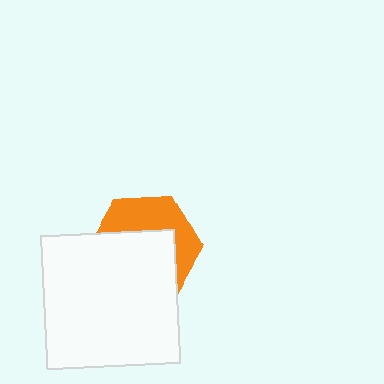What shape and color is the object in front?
The object in front is a white square.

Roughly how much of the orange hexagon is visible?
A small part of it is visible (roughly 40%).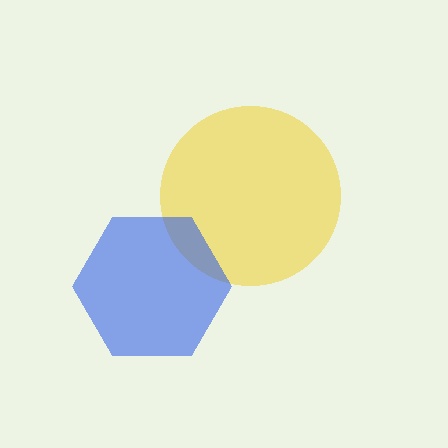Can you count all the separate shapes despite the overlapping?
Yes, there are 2 separate shapes.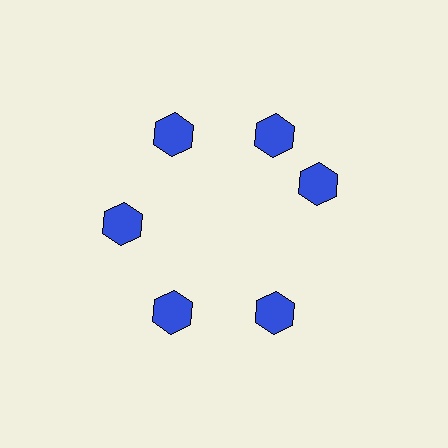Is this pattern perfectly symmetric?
No. The 6 blue hexagons are arranged in a ring, but one element near the 3 o'clock position is rotated out of alignment along the ring, breaking the 6-fold rotational symmetry.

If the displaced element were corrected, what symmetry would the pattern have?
It would have 6-fold rotational symmetry — the pattern would map onto itself every 60 degrees.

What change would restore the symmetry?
The symmetry would be restored by rotating it back into even spacing with its neighbors so that all 6 hexagons sit at equal angles and equal distance from the center.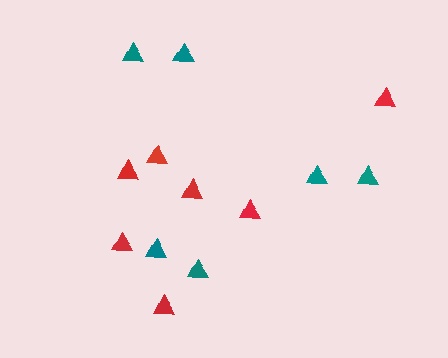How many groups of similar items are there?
There are 2 groups: one group of red triangles (7) and one group of teal triangles (6).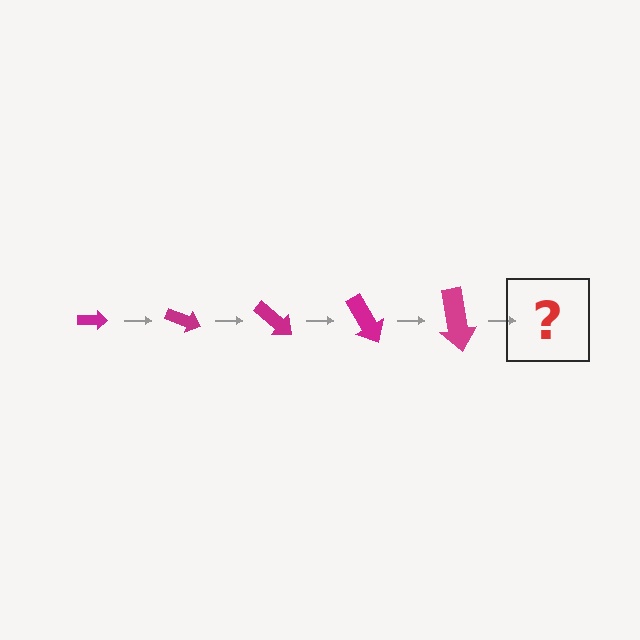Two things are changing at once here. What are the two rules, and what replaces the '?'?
The two rules are that the arrow grows larger each step and it rotates 20 degrees each step. The '?' should be an arrow, larger than the previous one and rotated 100 degrees from the start.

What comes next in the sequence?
The next element should be an arrow, larger than the previous one and rotated 100 degrees from the start.